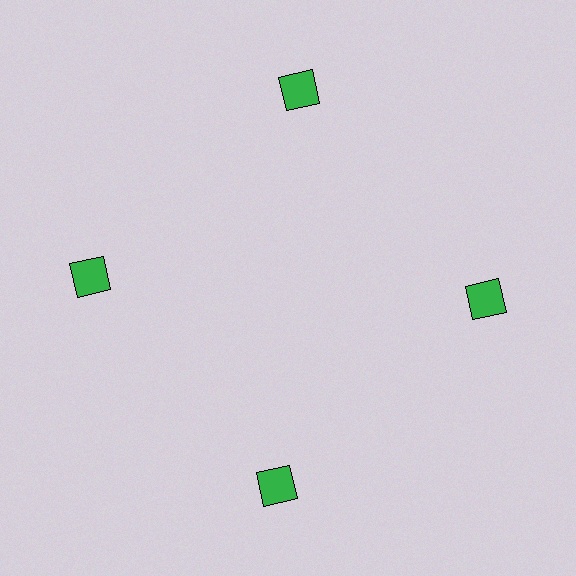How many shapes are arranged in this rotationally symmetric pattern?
There are 4 shapes, arranged in 4 groups of 1.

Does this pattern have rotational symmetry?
Yes, this pattern has 4-fold rotational symmetry. It looks the same after rotating 90 degrees around the center.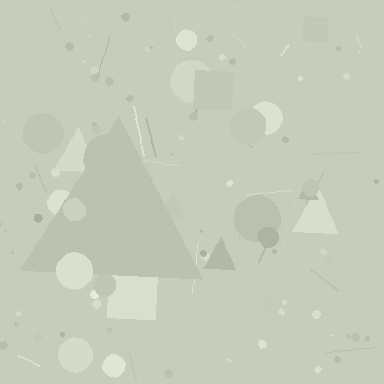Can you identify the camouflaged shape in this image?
The camouflaged shape is a triangle.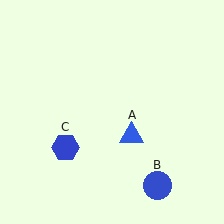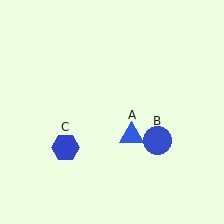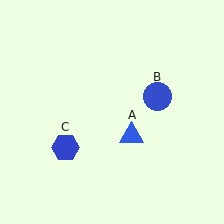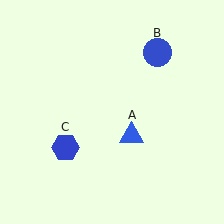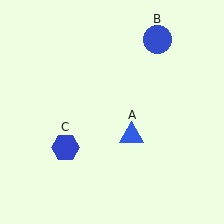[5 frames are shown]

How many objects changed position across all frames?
1 object changed position: blue circle (object B).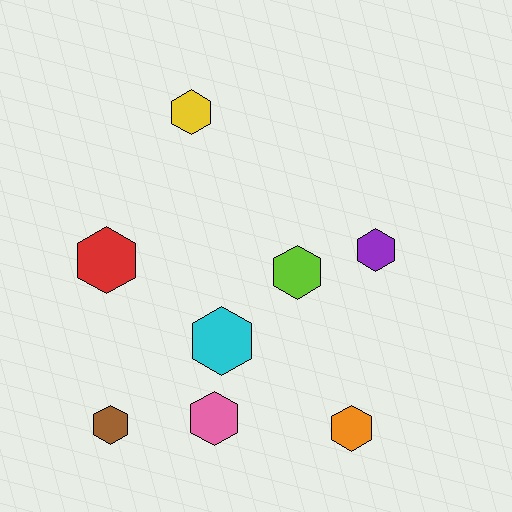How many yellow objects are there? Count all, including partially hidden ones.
There is 1 yellow object.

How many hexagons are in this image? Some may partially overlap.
There are 8 hexagons.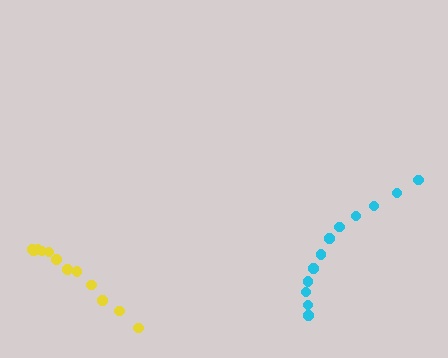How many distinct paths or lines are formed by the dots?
There are 2 distinct paths.